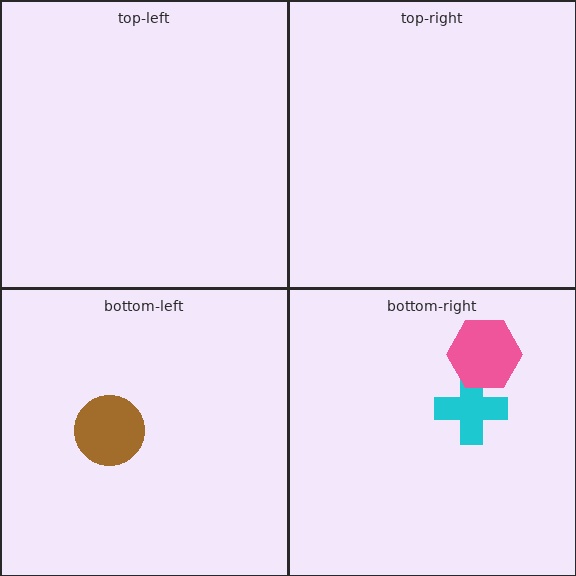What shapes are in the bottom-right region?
The cyan cross, the pink hexagon.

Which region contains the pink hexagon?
The bottom-right region.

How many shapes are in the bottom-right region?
2.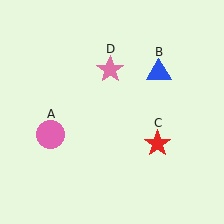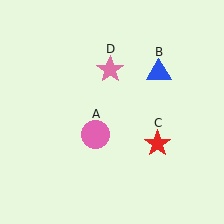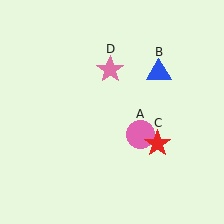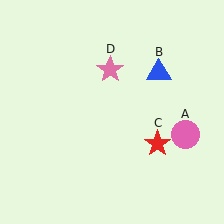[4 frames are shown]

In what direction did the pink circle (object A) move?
The pink circle (object A) moved right.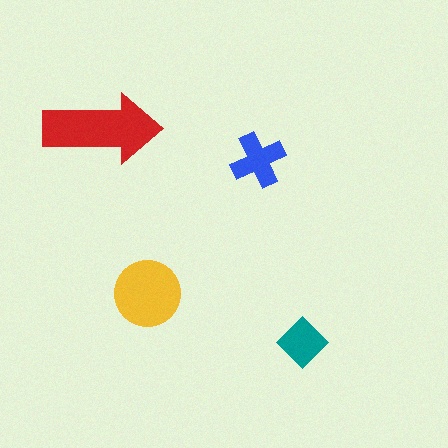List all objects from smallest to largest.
The teal diamond, the blue cross, the yellow circle, the red arrow.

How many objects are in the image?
There are 4 objects in the image.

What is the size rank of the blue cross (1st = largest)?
3rd.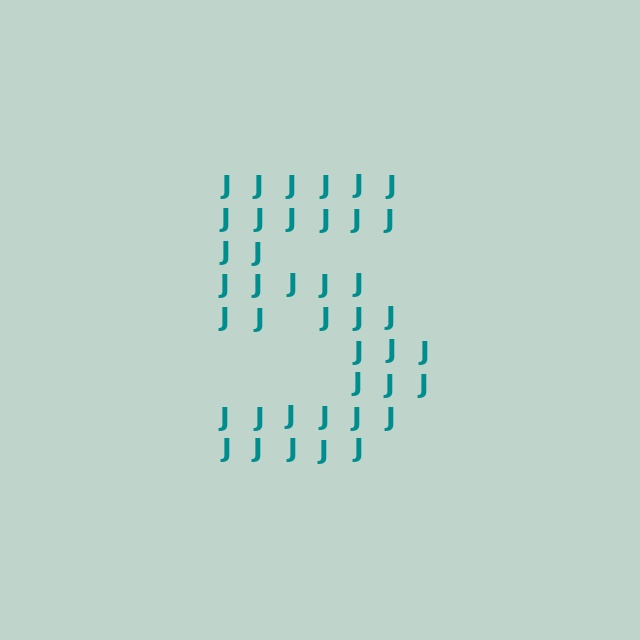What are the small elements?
The small elements are letter J's.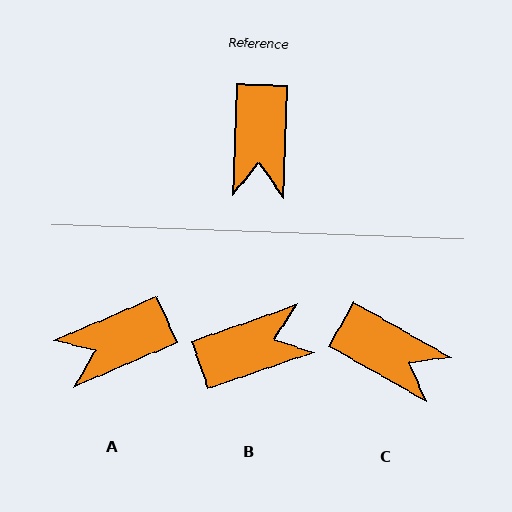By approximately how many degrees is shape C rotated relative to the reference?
Approximately 63 degrees counter-clockwise.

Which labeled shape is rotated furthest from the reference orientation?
B, about 111 degrees away.